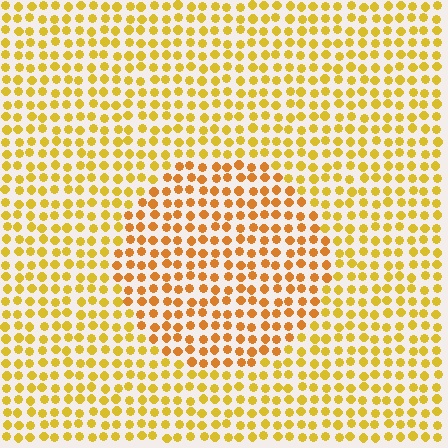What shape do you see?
I see a circle.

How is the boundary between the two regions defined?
The boundary is defined purely by a slight shift in hue (about 22 degrees). Spacing, size, and orientation are identical on both sides.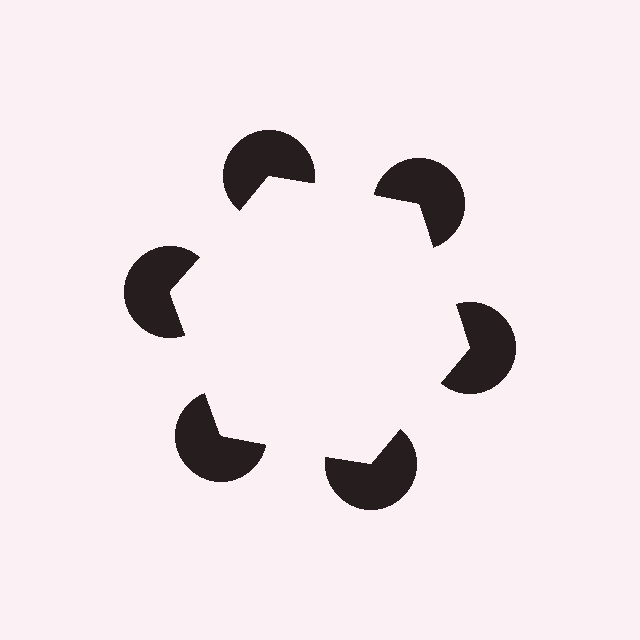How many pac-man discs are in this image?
There are 6 — one at each vertex of the illusory hexagon.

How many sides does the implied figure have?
6 sides.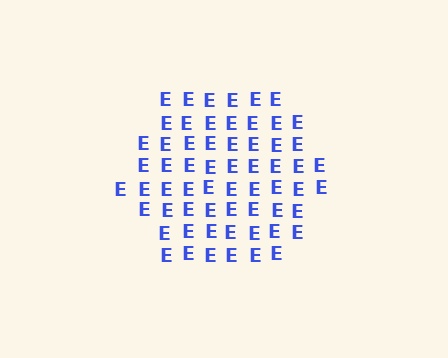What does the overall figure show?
The overall figure shows a hexagon.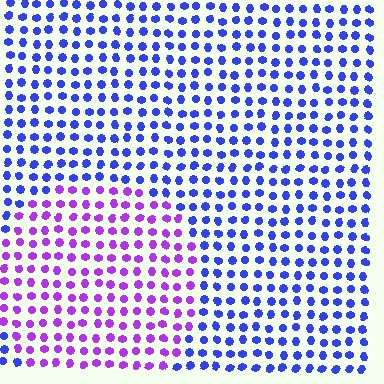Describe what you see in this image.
The image is filled with small blue elements in a uniform arrangement. A circle-shaped region is visible where the elements are tinted to a slightly different hue, forming a subtle color boundary.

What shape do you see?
I see a circle.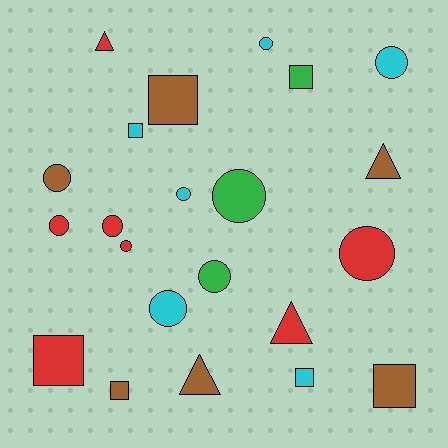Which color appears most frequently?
Red, with 7 objects.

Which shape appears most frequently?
Circle, with 11 objects.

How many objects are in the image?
There are 22 objects.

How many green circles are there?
There are 2 green circles.